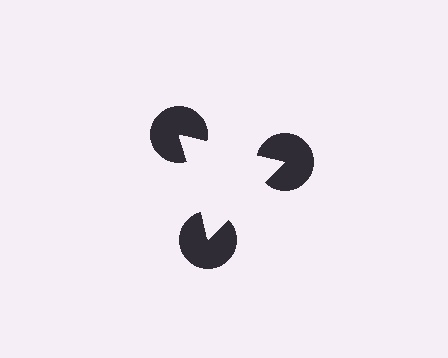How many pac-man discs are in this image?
There are 3 — one at each vertex of the illusory triangle.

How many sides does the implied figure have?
3 sides.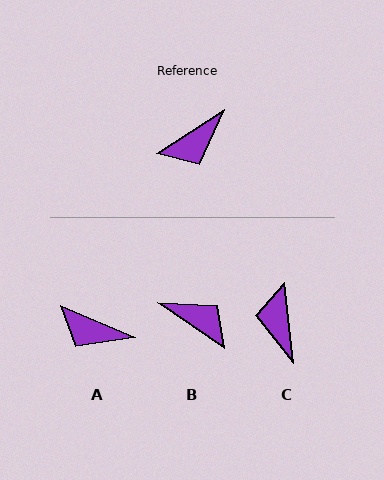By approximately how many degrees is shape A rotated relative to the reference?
Approximately 56 degrees clockwise.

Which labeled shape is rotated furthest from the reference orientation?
C, about 117 degrees away.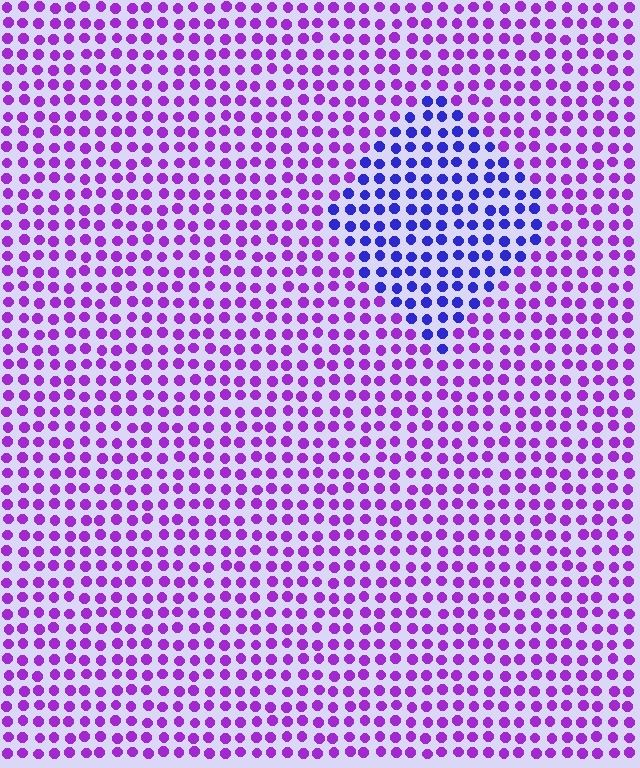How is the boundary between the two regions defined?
The boundary is defined purely by a slight shift in hue (about 42 degrees). Spacing, size, and orientation are identical on both sides.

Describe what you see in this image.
The image is filled with small purple elements in a uniform arrangement. A diamond-shaped region is visible where the elements are tinted to a slightly different hue, forming a subtle color boundary.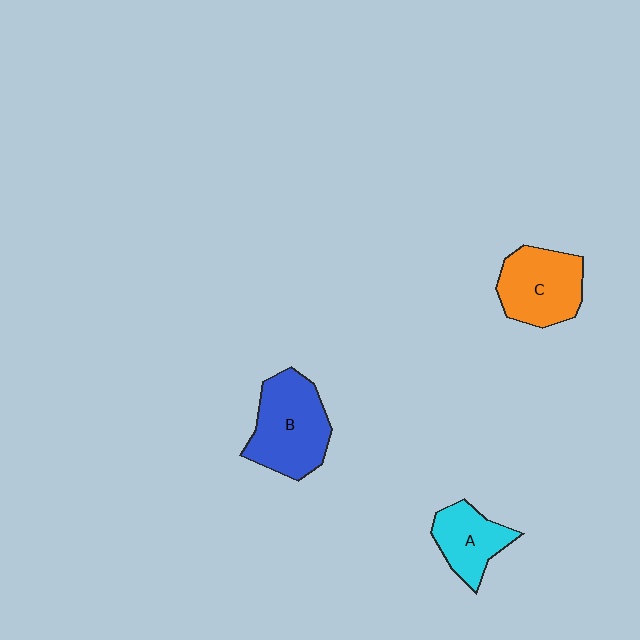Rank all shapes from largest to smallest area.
From largest to smallest: B (blue), C (orange), A (cyan).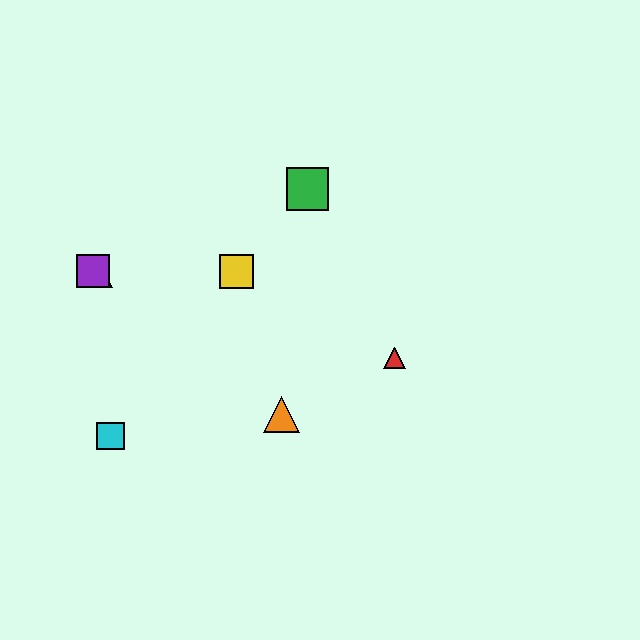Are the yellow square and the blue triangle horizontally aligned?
Yes, both are at y≈271.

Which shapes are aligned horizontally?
The blue triangle, the yellow square, the purple square are aligned horizontally.